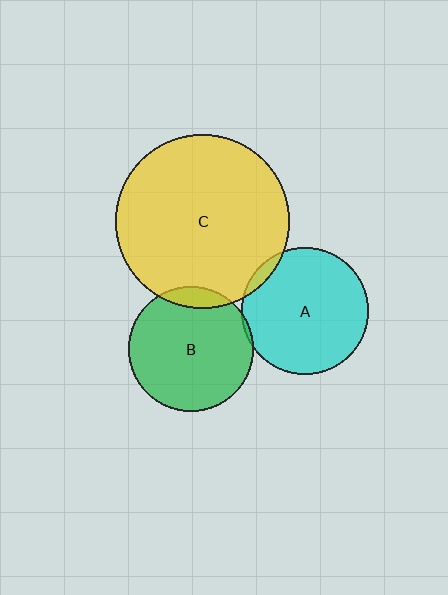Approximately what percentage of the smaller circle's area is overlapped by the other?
Approximately 10%.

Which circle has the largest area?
Circle C (yellow).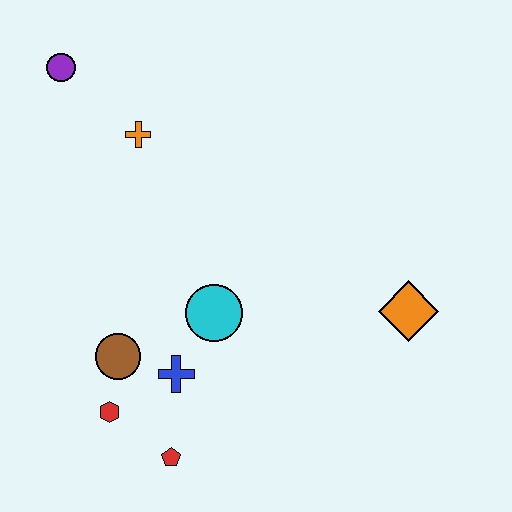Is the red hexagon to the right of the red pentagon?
No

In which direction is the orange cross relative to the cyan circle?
The orange cross is above the cyan circle.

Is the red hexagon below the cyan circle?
Yes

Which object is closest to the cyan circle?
The blue cross is closest to the cyan circle.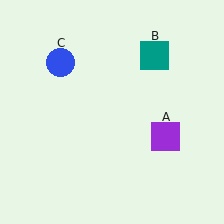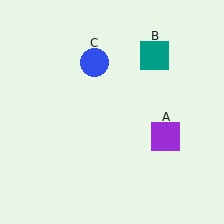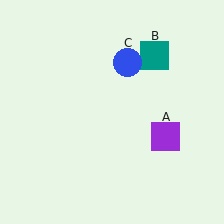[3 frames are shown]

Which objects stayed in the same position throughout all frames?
Purple square (object A) and teal square (object B) remained stationary.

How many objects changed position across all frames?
1 object changed position: blue circle (object C).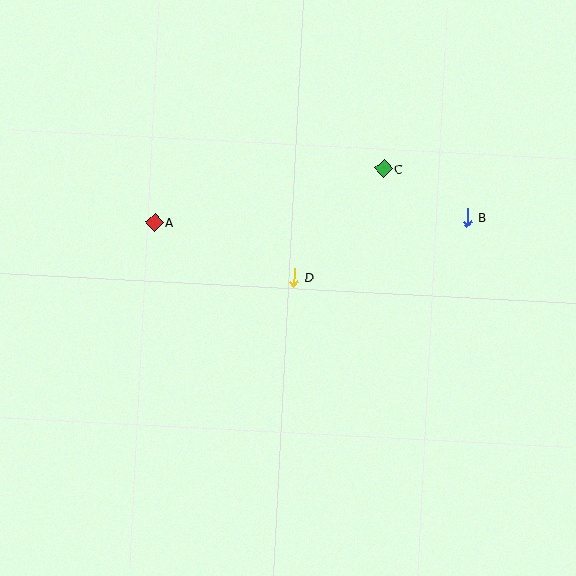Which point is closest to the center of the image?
Point D at (294, 278) is closest to the center.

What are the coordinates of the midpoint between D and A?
The midpoint between D and A is at (224, 250).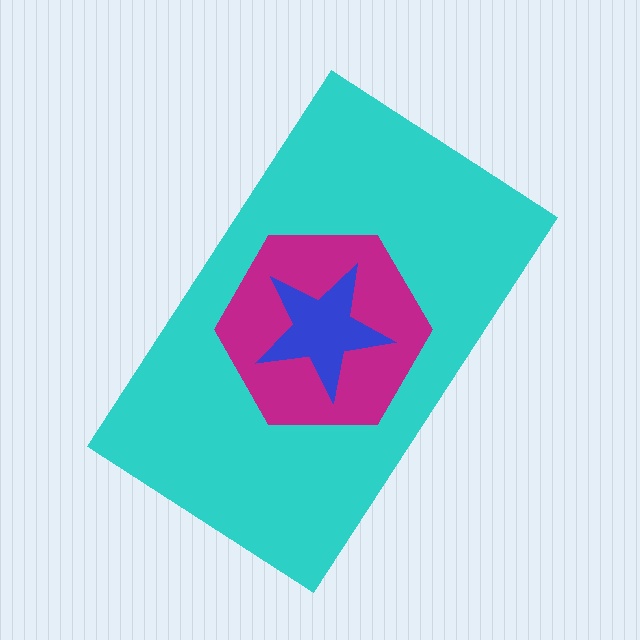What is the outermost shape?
The cyan rectangle.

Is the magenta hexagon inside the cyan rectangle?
Yes.